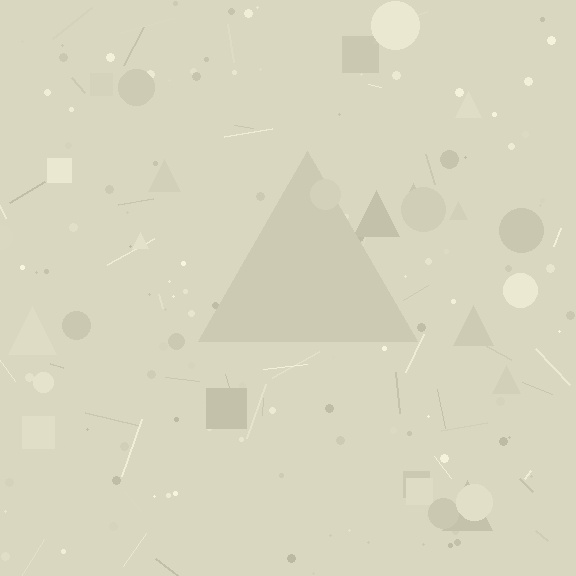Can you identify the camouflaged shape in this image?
The camouflaged shape is a triangle.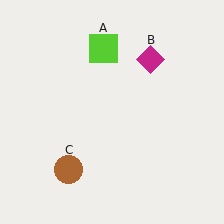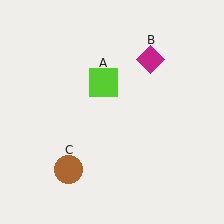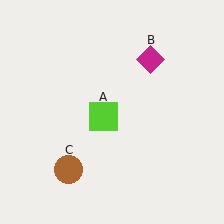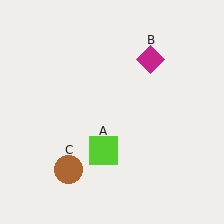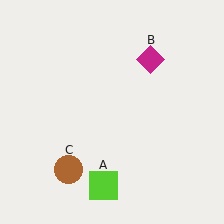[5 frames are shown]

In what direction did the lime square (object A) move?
The lime square (object A) moved down.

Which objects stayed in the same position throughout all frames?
Magenta diamond (object B) and brown circle (object C) remained stationary.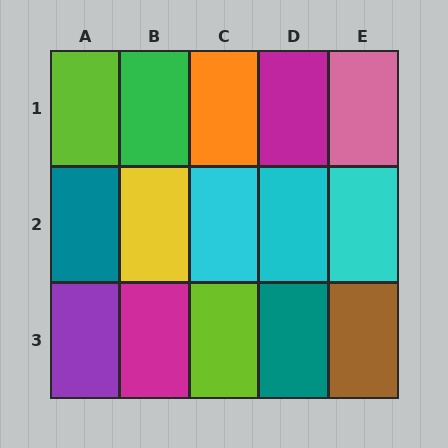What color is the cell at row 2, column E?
Cyan.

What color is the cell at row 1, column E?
Pink.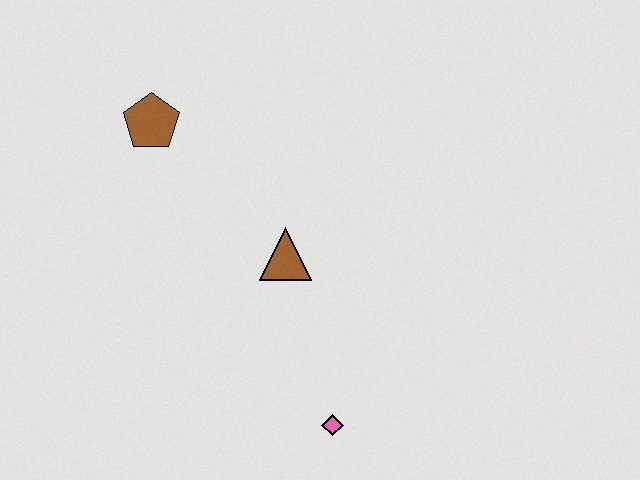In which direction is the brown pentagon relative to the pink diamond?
The brown pentagon is above the pink diamond.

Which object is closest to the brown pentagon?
The brown triangle is closest to the brown pentagon.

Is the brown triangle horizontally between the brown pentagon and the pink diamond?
Yes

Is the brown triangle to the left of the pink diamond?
Yes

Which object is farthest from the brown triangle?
The brown pentagon is farthest from the brown triangle.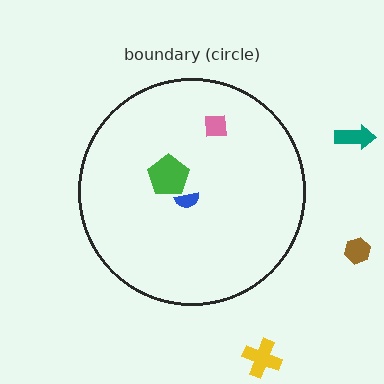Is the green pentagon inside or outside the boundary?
Inside.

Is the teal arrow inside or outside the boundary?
Outside.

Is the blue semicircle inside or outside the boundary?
Inside.